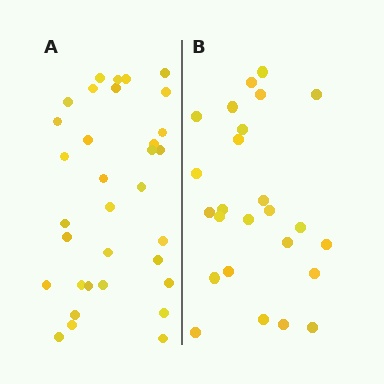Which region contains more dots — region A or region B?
Region A (the left region) has more dots.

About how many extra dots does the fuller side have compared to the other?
Region A has roughly 8 or so more dots than region B.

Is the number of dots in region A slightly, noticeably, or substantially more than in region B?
Region A has noticeably more, but not dramatically so. The ratio is roughly 1.3 to 1.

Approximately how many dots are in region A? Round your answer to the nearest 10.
About 30 dots. (The exact count is 33, which rounds to 30.)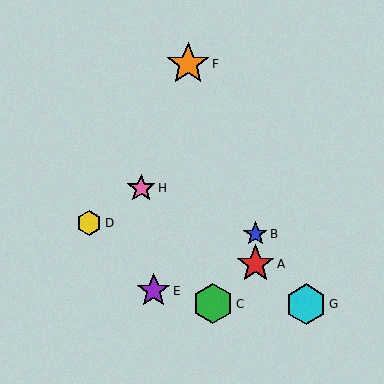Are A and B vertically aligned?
Yes, both are at x≈255.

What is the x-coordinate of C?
Object C is at x≈213.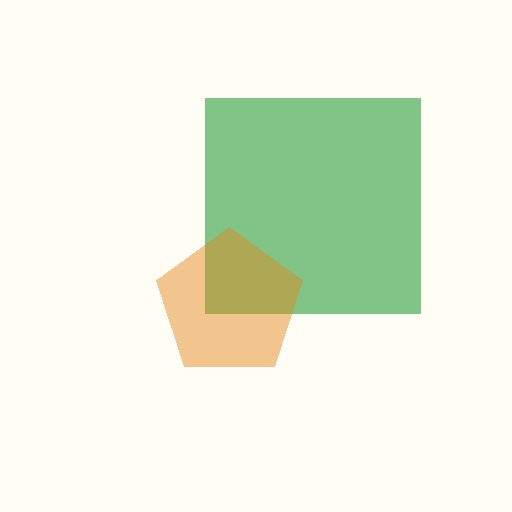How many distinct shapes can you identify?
There are 2 distinct shapes: a green square, an orange pentagon.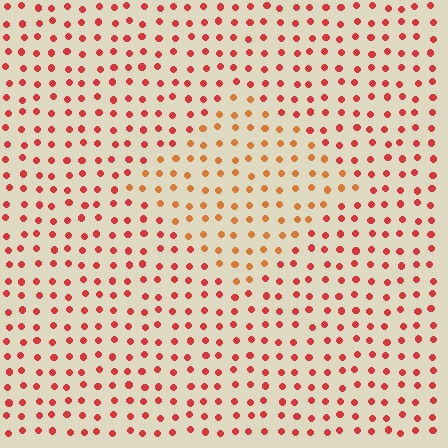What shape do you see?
I see a diamond.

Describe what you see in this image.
The image is filled with small red elements in a uniform arrangement. A diamond-shaped region is visible where the elements are tinted to a slightly different hue, forming a subtle color boundary.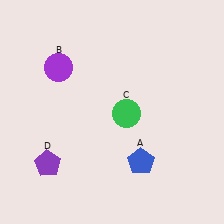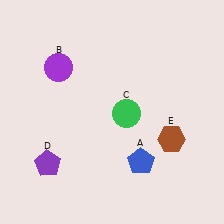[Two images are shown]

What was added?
A brown hexagon (E) was added in Image 2.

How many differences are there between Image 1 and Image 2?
There is 1 difference between the two images.